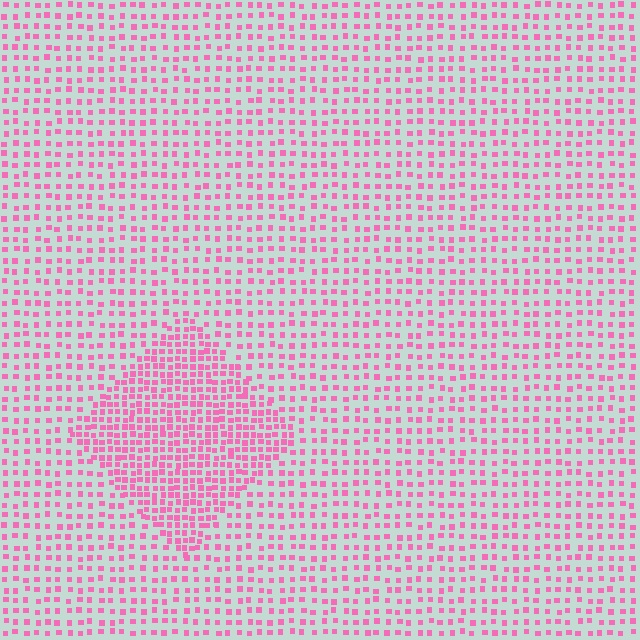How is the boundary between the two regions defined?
The boundary is defined by a change in element density (approximately 2.0x ratio). All elements are the same color, size, and shape.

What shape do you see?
I see a diamond.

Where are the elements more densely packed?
The elements are more densely packed inside the diamond boundary.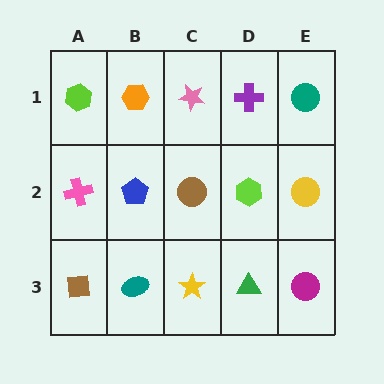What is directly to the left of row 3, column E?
A green triangle.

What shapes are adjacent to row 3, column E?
A yellow circle (row 2, column E), a green triangle (row 3, column D).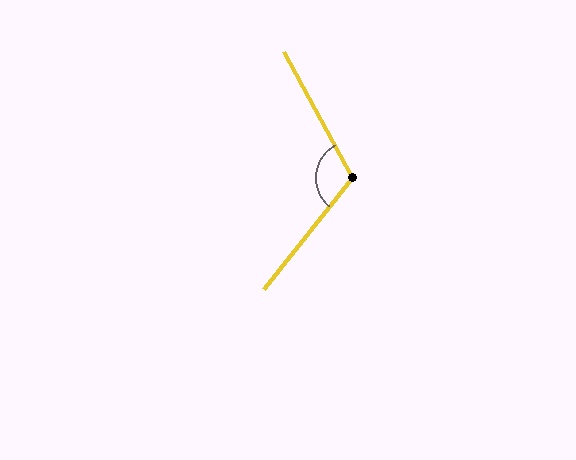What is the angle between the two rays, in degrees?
Approximately 113 degrees.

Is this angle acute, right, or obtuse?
It is obtuse.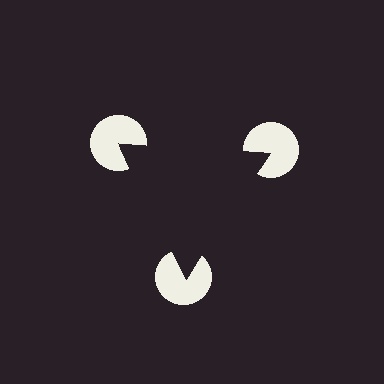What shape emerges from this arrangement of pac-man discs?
An illusory triangle — its edges are inferred from the aligned wedge cuts in the pac-man discs, not physically drawn.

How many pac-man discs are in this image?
There are 3 — one at each vertex of the illusory triangle.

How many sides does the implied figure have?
3 sides.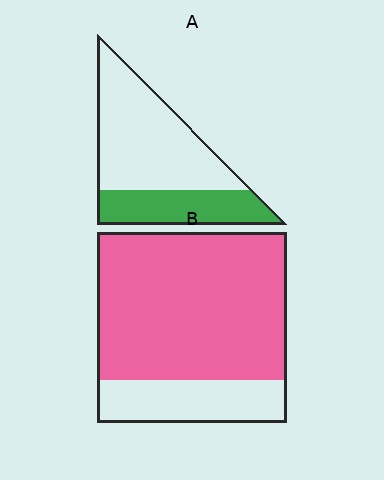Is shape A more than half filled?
No.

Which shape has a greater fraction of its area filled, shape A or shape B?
Shape B.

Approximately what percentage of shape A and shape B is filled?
A is approximately 35% and B is approximately 75%.